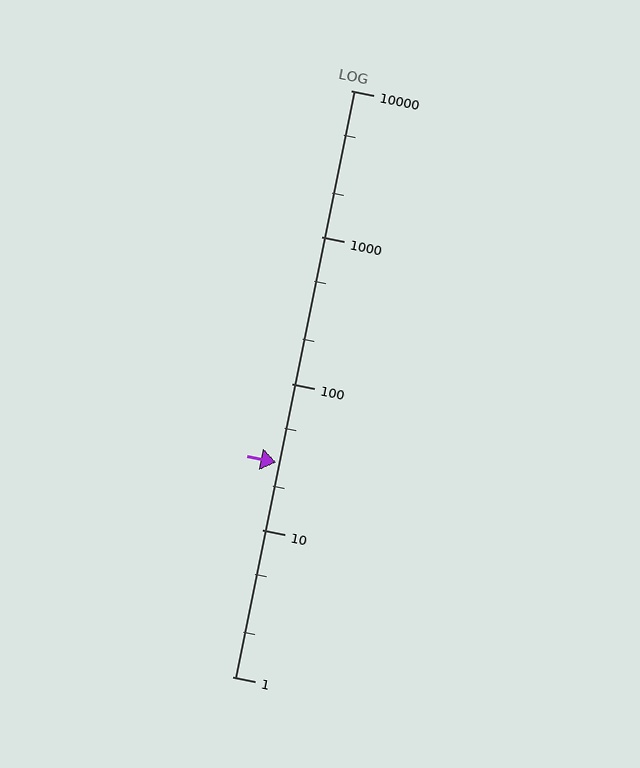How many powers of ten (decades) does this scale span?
The scale spans 4 decades, from 1 to 10000.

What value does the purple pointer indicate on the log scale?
The pointer indicates approximately 29.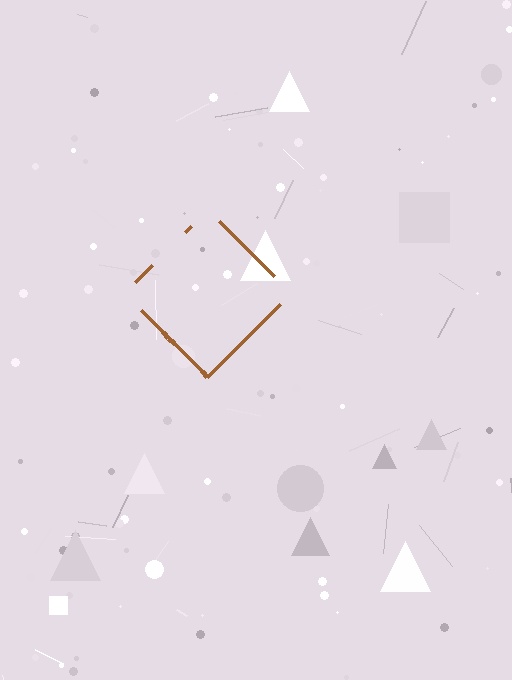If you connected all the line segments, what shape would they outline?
They would outline a diamond.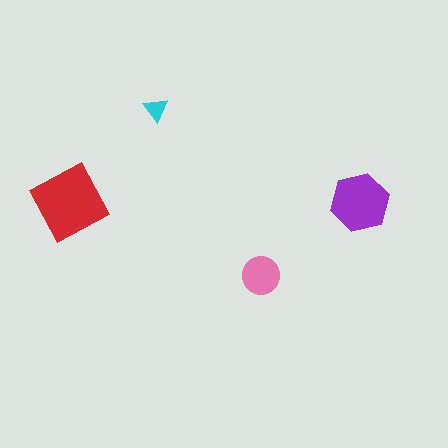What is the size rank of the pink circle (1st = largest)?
3rd.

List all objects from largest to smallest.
The red square, the purple hexagon, the pink circle, the cyan triangle.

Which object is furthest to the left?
The red square is leftmost.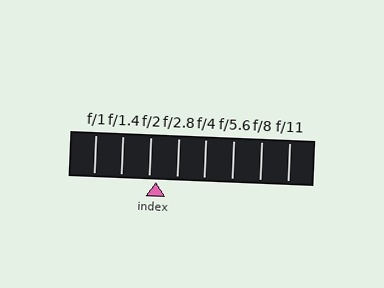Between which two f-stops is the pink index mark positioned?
The index mark is between f/2 and f/2.8.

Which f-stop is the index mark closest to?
The index mark is closest to f/2.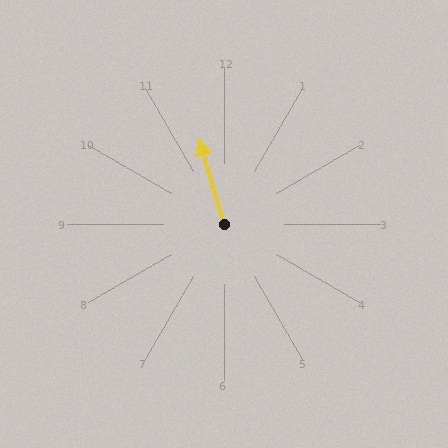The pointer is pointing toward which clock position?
Roughly 11 o'clock.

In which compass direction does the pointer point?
North.